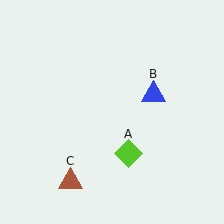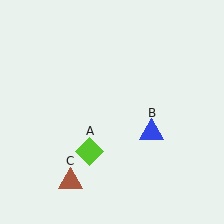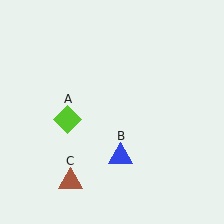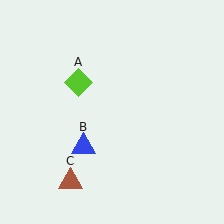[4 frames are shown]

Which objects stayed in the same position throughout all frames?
Brown triangle (object C) remained stationary.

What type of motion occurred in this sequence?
The lime diamond (object A), blue triangle (object B) rotated clockwise around the center of the scene.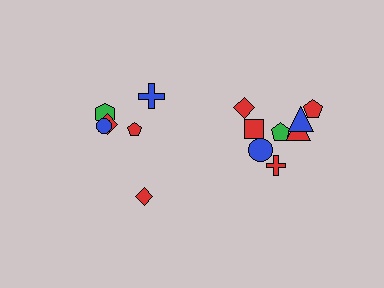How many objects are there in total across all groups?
There are 14 objects.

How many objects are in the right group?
There are 8 objects.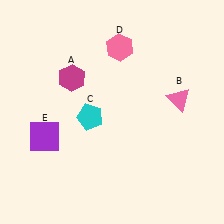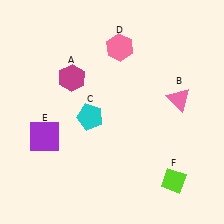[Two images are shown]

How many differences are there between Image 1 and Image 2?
There is 1 difference between the two images.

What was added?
A lime diamond (F) was added in Image 2.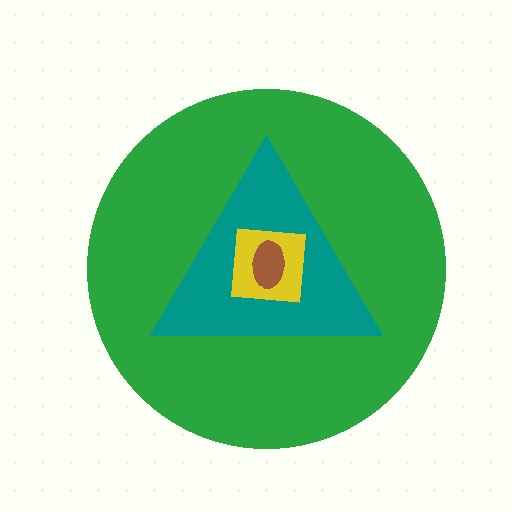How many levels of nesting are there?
4.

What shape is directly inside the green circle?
The teal triangle.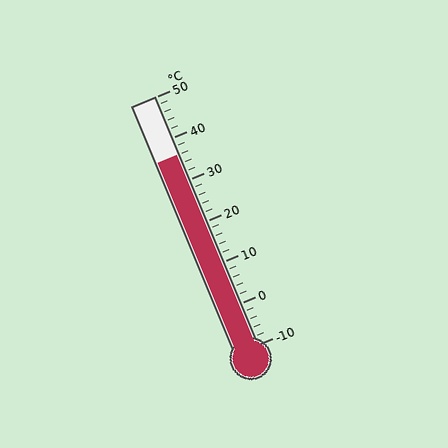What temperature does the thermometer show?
The thermometer shows approximately 36°C.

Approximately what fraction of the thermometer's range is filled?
The thermometer is filled to approximately 75% of its range.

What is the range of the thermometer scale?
The thermometer scale ranges from -10°C to 50°C.